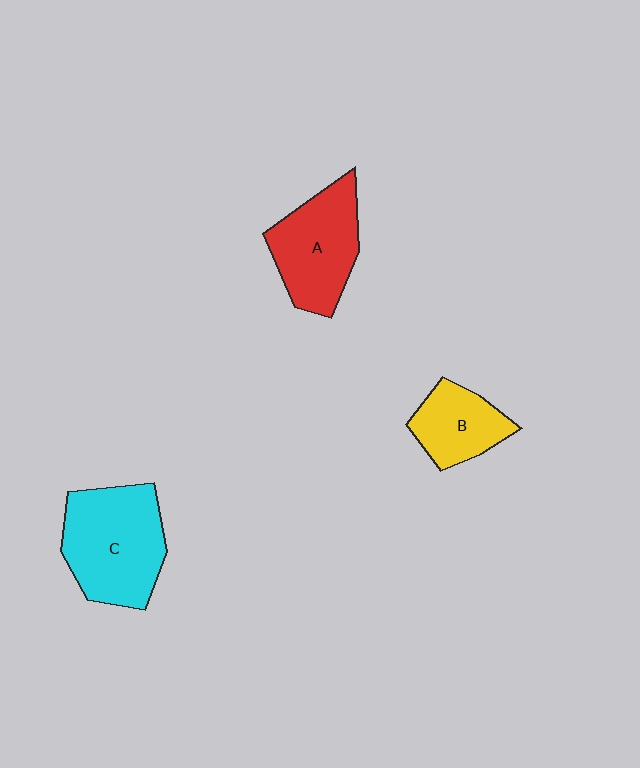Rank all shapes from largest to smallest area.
From largest to smallest: C (cyan), A (red), B (yellow).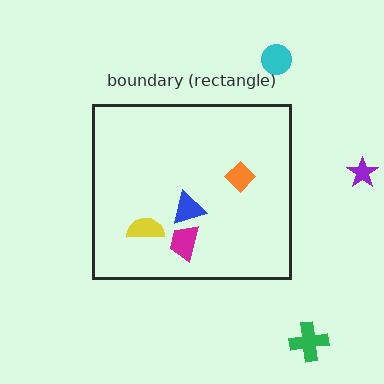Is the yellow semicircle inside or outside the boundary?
Inside.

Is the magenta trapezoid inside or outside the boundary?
Inside.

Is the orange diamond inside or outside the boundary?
Inside.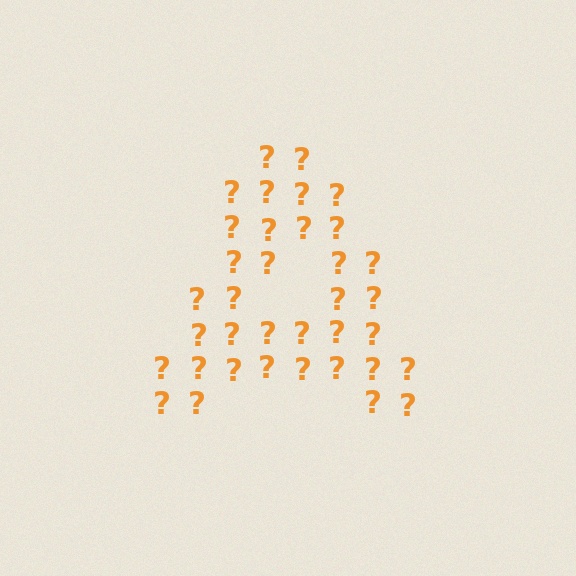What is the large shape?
The large shape is the letter A.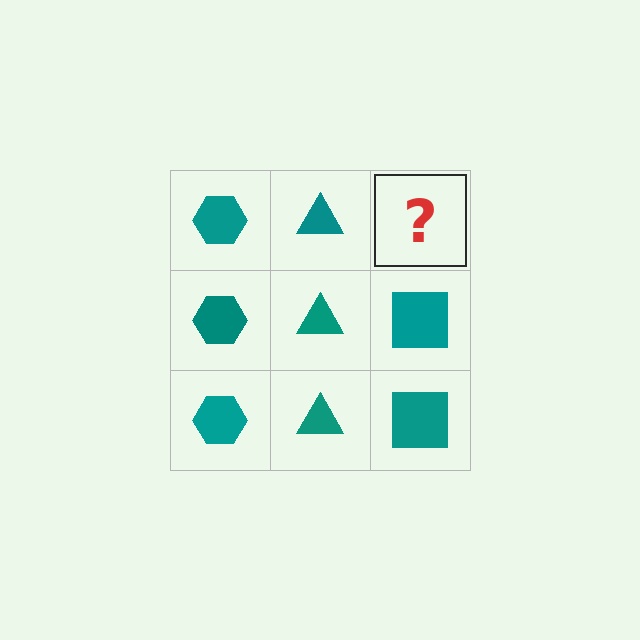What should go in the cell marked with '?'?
The missing cell should contain a teal square.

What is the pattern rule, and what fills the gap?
The rule is that each column has a consistent shape. The gap should be filled with a teal square.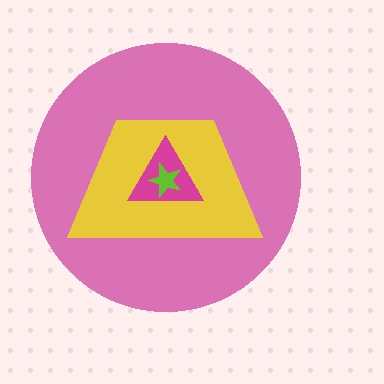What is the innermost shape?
The lime star.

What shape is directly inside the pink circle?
The yellow trapezoid.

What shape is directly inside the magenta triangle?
The lime star.